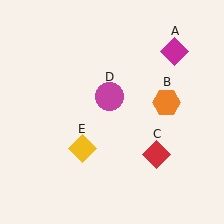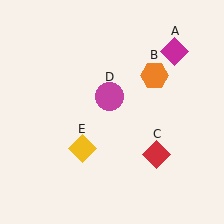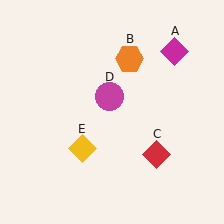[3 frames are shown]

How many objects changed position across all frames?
1 object changed position: orange hexagon (object B).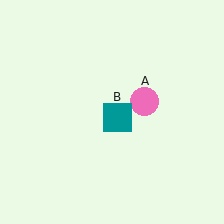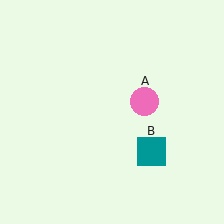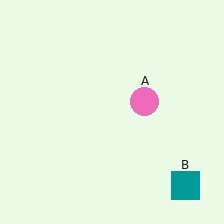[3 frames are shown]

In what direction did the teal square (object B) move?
The teal square (object B) moved down and to the right.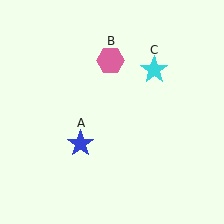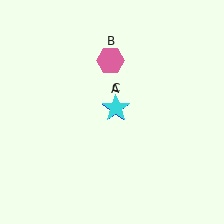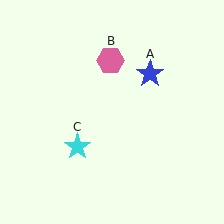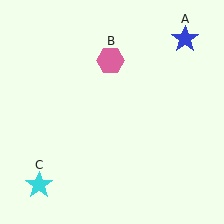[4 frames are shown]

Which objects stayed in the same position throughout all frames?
Pink hexagon (object B) remained stationary.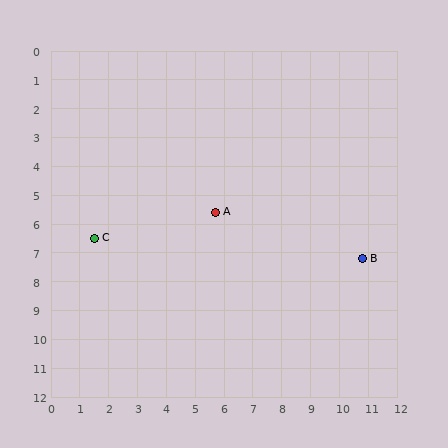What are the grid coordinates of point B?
Point B is at approximately (10.8, 7.2).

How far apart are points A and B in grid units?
Points A and B are about 5.3 grid units apart.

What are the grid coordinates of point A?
Point A is at approximately (5.7, 5.6).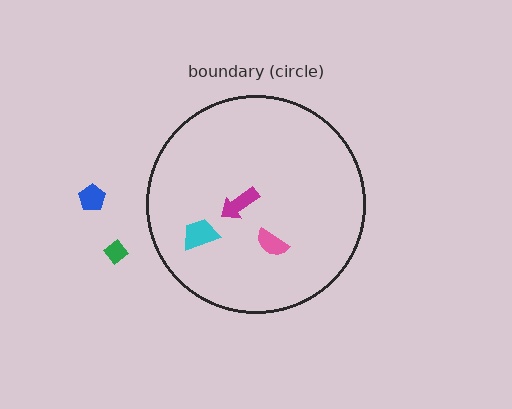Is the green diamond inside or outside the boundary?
Outside.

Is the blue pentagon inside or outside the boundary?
Outside.